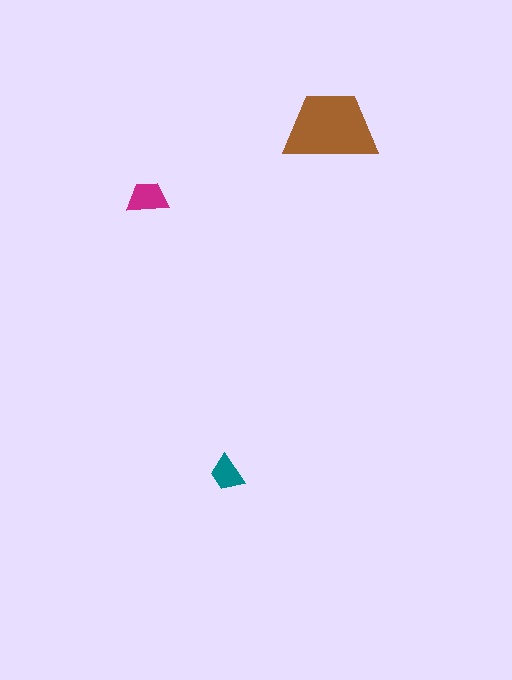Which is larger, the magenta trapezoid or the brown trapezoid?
The brown one.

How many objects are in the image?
There are 3 objects in the image.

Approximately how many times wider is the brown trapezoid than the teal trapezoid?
About 2.5 times wider.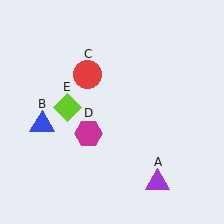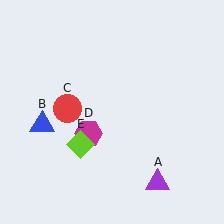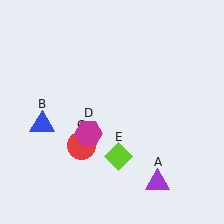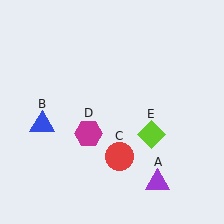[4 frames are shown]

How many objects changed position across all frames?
2 objects changed position: red circle (object C), lime diamond (object E).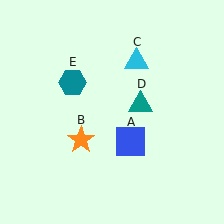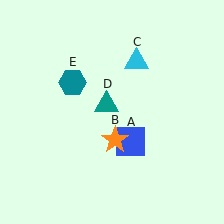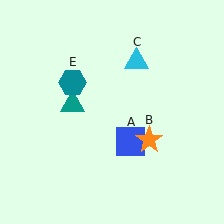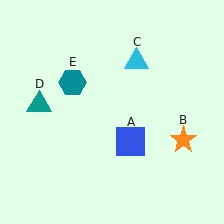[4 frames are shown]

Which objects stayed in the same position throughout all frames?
Blue square (object A) and cyan triangle (object C) and teal hexagon (object E) remained stationary.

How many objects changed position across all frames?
2 objects changed position: orange star (object B), teal triangle (object D).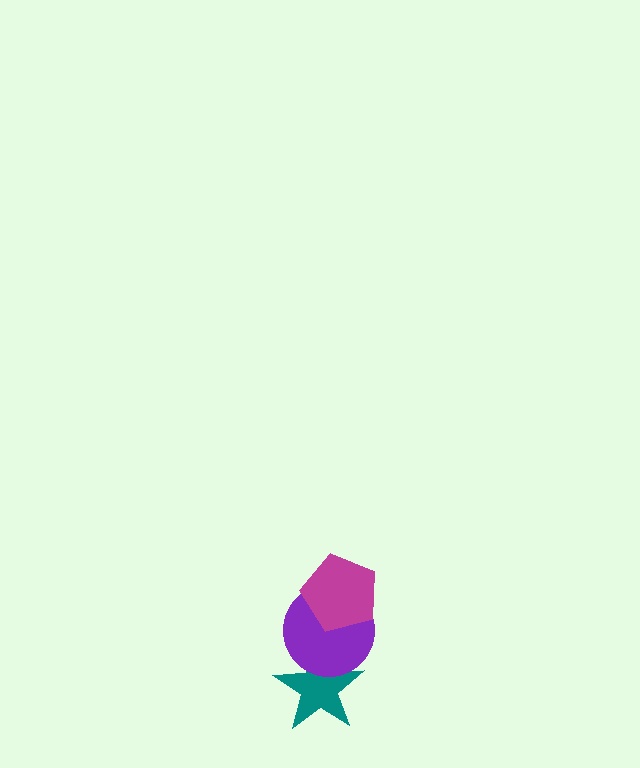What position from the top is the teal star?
The teal star is 3rd from the top.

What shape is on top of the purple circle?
The magenta pentagon is on top of the purple circle.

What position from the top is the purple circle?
The purple circle is 2nd from the top.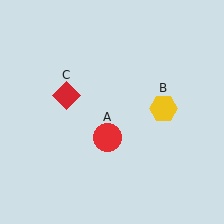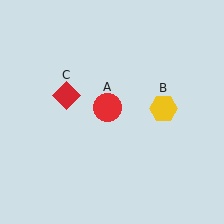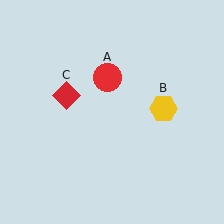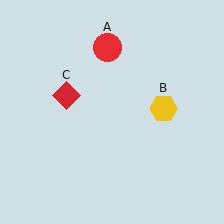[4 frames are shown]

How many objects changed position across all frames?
1 object changed position: red circle (object A).